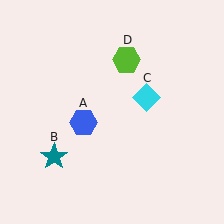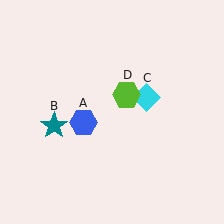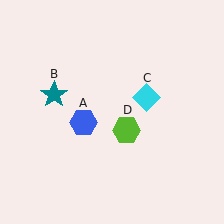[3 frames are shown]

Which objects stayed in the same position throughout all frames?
Blue hexagon (object A) and cyan diamond (object C) remained stationary.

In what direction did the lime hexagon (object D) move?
The lime hexagon (object D) moved down.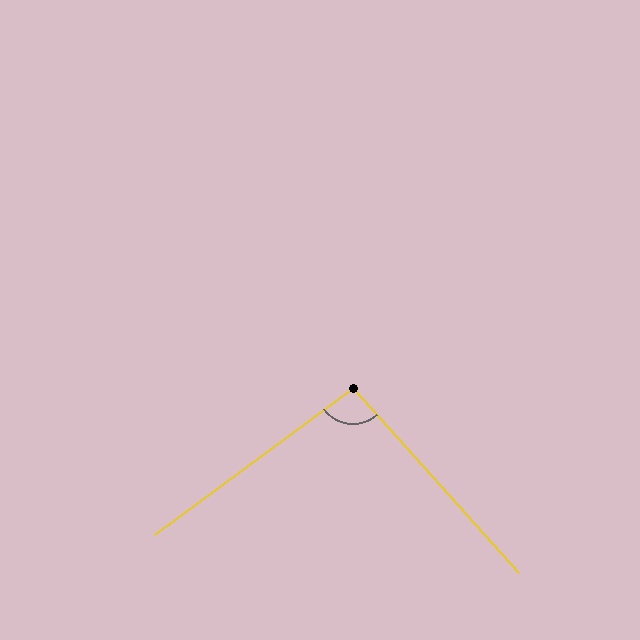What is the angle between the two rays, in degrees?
Approximately 95 degrees.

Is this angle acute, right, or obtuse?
It is obtuse.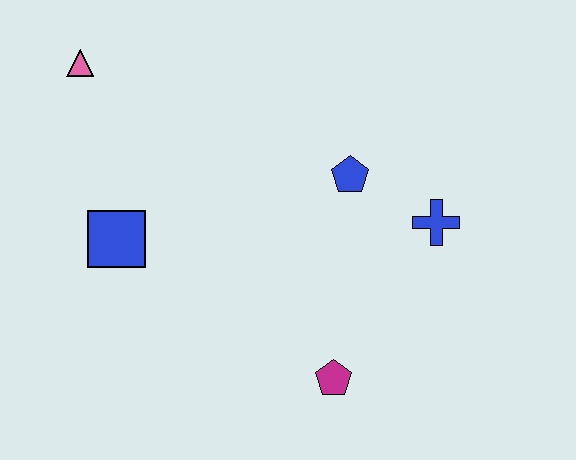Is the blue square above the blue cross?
No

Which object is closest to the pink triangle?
The blue square is closest to the pink triangle.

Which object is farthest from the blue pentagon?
The pink triangle is farthest from the blue pentagon.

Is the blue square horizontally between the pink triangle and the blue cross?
Yes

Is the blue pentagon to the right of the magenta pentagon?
Yes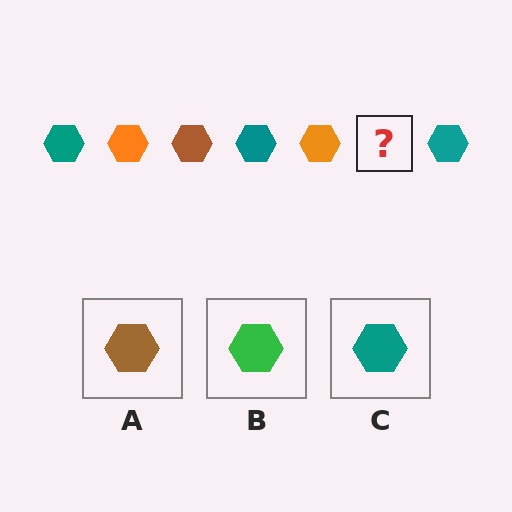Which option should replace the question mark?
Option A.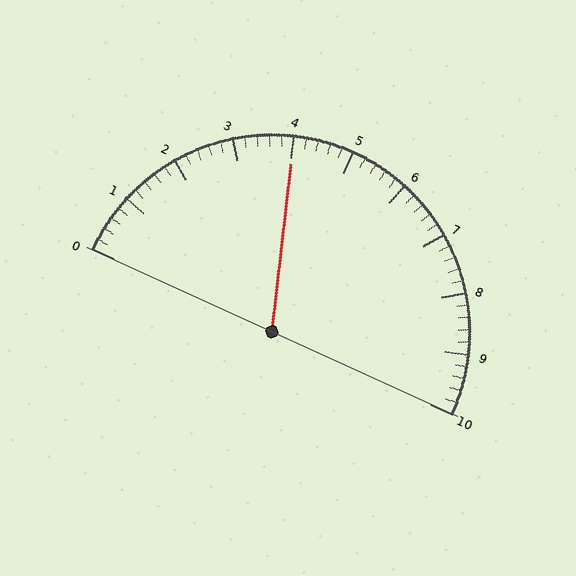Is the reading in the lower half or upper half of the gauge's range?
The reading is in the lower half of the range (0 to 10).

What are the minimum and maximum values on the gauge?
The gauge ranges from 0 to 10.